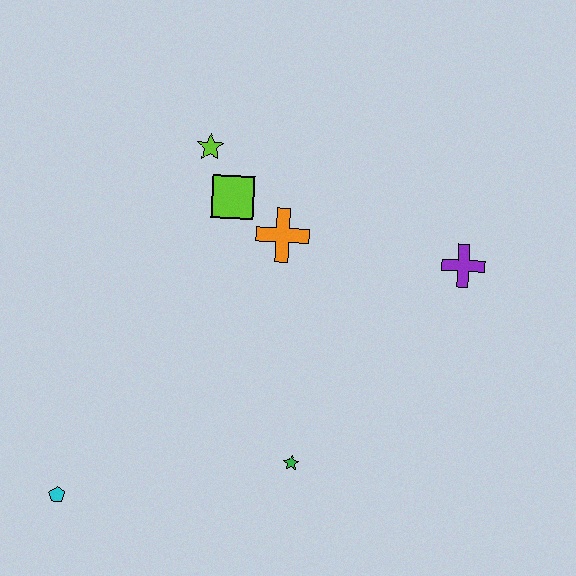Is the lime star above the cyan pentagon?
Yes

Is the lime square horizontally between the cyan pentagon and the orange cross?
Yes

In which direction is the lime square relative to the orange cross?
The lime square is to the left of the orange cross.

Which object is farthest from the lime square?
The cyan pentagon is farthest from the lime square.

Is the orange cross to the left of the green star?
Yes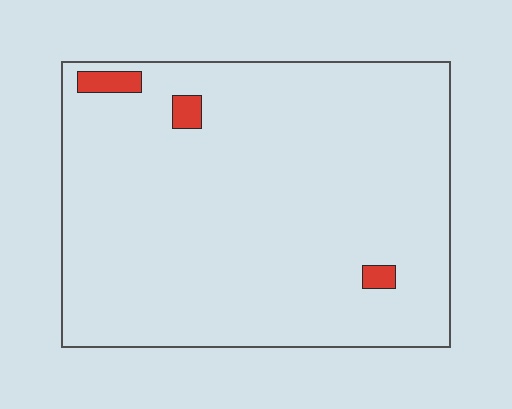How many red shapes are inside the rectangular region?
3.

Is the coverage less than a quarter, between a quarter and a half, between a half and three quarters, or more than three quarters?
Less than a quarter.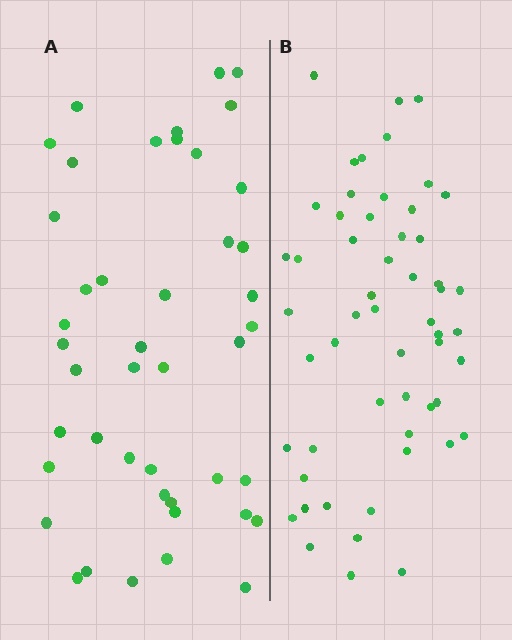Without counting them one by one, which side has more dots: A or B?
Region B (the right region) has more dots.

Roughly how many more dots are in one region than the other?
Region B has roughly 12 or so more dots than region A.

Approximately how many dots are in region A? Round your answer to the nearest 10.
About 40 dots. (The exact count is 44, which rounds to 40.)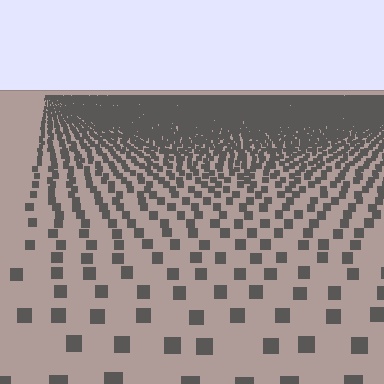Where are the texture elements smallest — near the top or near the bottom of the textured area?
Near the top.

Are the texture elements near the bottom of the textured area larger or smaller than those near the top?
Larger. Near the bottom, elements are closer to the viewer and appear at a bigger on-screen size.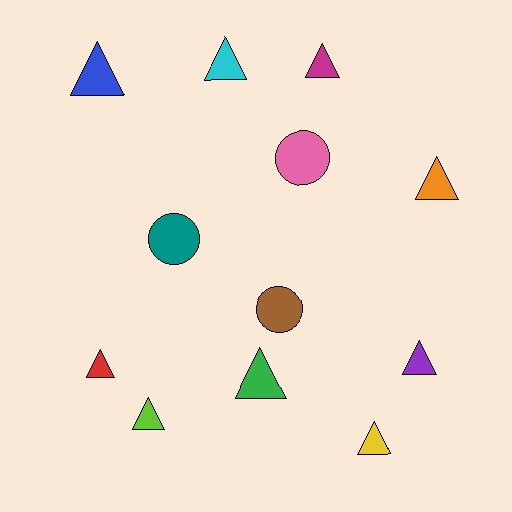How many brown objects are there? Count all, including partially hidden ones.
There is 1 brown object.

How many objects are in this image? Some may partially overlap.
There are 12 objects.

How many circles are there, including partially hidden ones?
There are 3 circles.